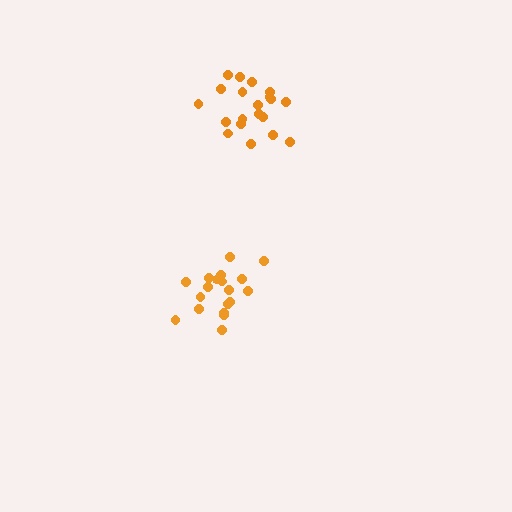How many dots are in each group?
Group 1: 20 dots, Group 2: 19 dots (39 total).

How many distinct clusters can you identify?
There are 2 distinct clusters.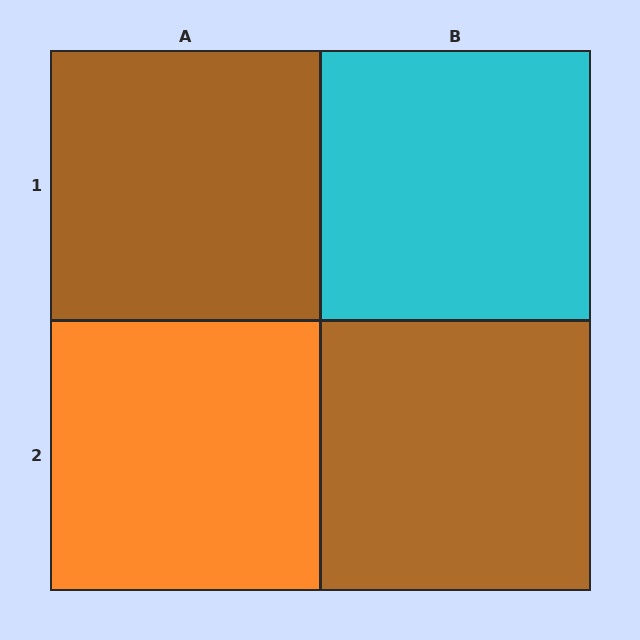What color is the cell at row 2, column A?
Orange.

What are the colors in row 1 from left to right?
Brown, cyan.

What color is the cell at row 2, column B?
Brown.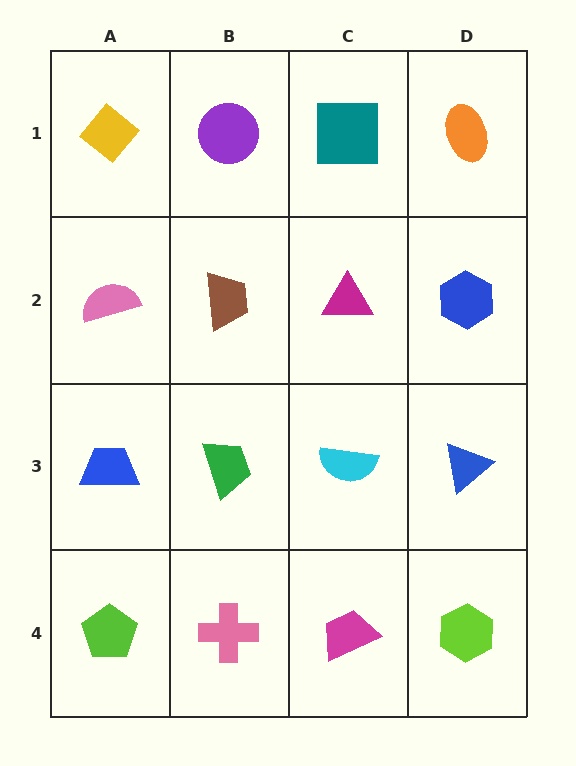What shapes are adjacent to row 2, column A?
A yellow diamond (row 1, column A), a blue trapezoid (row 3, column A), a brown trapezoid (row 2, column B).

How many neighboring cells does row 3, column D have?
3.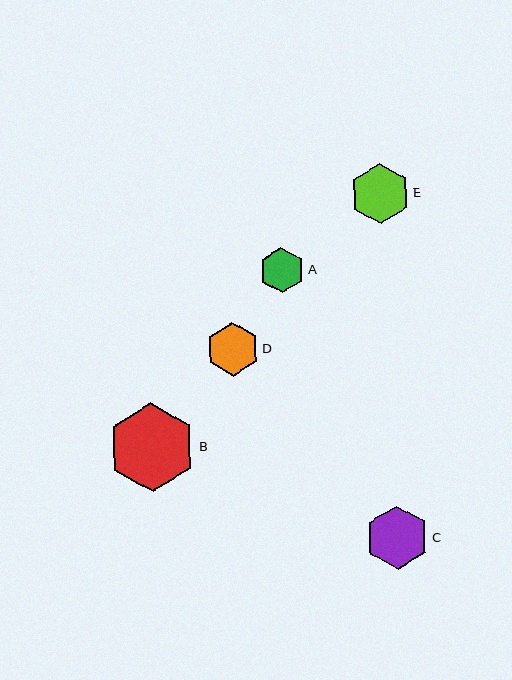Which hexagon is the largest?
Hexagon B is the largest with a size of approximately 89 pixels.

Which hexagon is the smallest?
Hexagon A is the smallest with a size of approximately 46 pixels.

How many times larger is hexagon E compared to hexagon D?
Hexagon E is approximately 1.1 times the size of hexagon D.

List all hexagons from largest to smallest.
From largest to smallest: B, C, E, D, A.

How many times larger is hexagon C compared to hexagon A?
Hexagon C is approximately 1.4 times the size of hexagon A.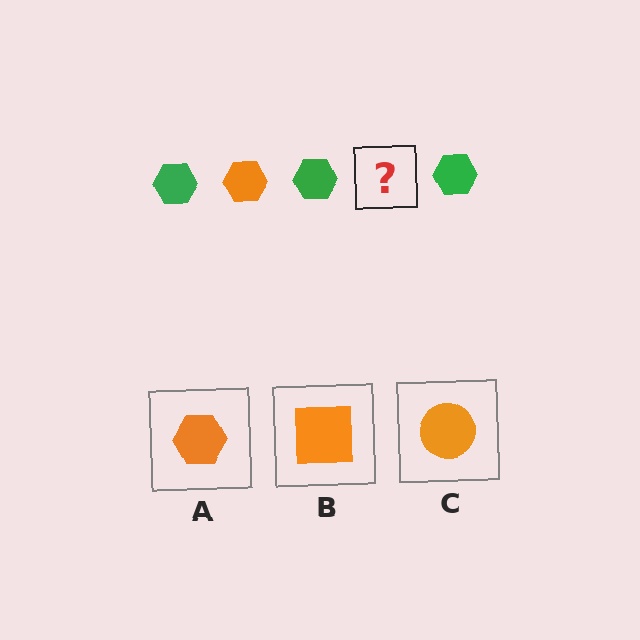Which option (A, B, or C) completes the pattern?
A.